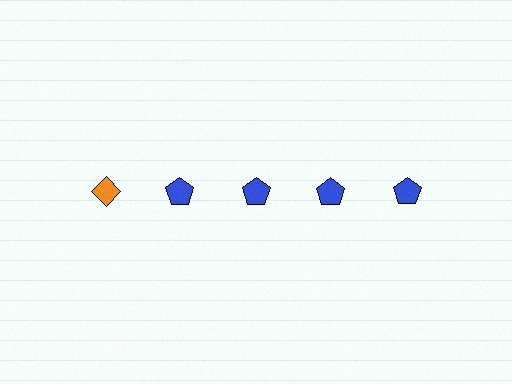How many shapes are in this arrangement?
There are 5 shapes arranged in a grid pattern.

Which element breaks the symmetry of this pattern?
The orange diamond in the top row, leftmost column breaks the symmetry. All other shapes are blue pentagons.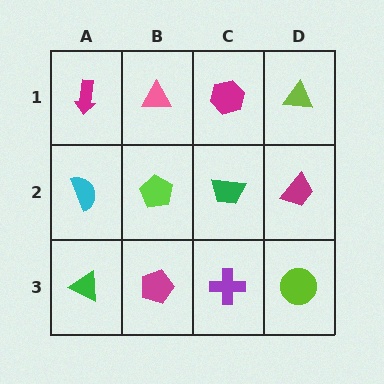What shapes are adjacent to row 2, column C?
A magenta hexagon (row 1, column C), a purple cross (row 3, column C), a lime pentagon (row 2, column B), a magenta trapezoid (row 2, column D).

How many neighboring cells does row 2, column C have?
4.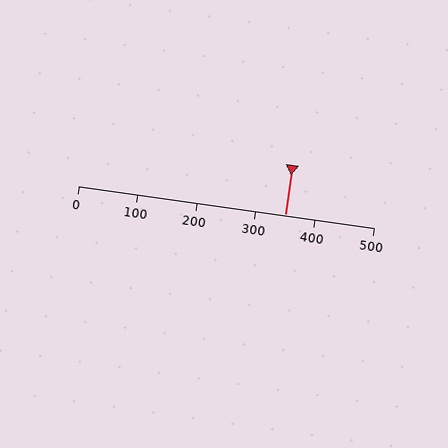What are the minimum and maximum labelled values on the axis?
The axis runs from 0 to 500.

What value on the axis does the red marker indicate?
The marker indicates approximately 350.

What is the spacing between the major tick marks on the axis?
The major ticks are spaced 100 apart.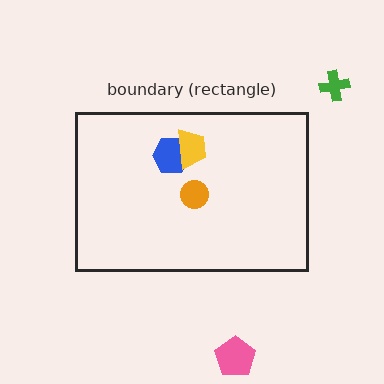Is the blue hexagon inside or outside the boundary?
Inside.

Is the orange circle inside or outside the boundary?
Inside.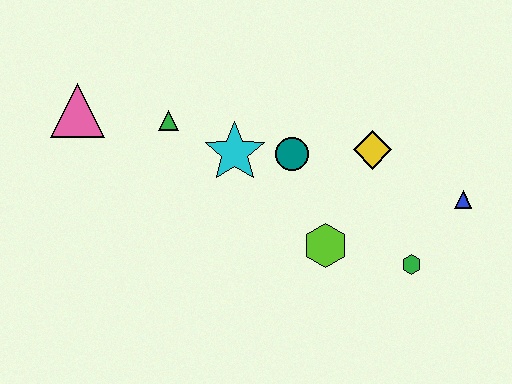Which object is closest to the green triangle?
The cyan star is closest to the green triangle.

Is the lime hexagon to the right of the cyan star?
Yes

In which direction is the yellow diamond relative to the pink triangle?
The yellow diamond is to the right of the pink triangle.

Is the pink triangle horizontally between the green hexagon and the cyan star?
No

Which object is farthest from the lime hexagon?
The pink triangle is farthest from the lime hexagon.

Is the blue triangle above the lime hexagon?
Yes